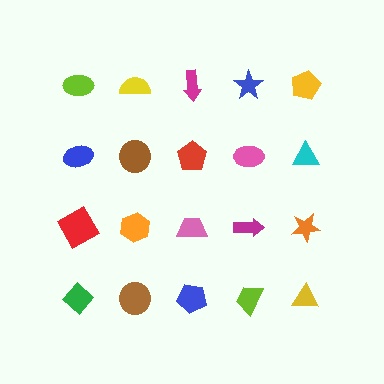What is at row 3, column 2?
An orange hexagon.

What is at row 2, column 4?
A pink ellipse.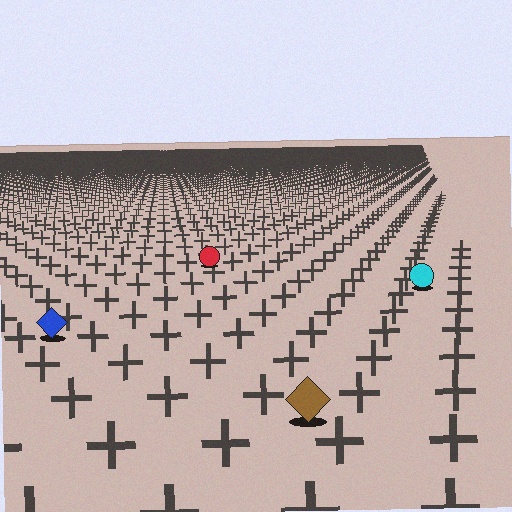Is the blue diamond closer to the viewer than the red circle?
Yes. The blue diamond is closer — you can tell from the texture gradient: the ground texture is coarser near it.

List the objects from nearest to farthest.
From nearest to farthest: the brown diamond, the blue diamond, the cyan circle, the red circle.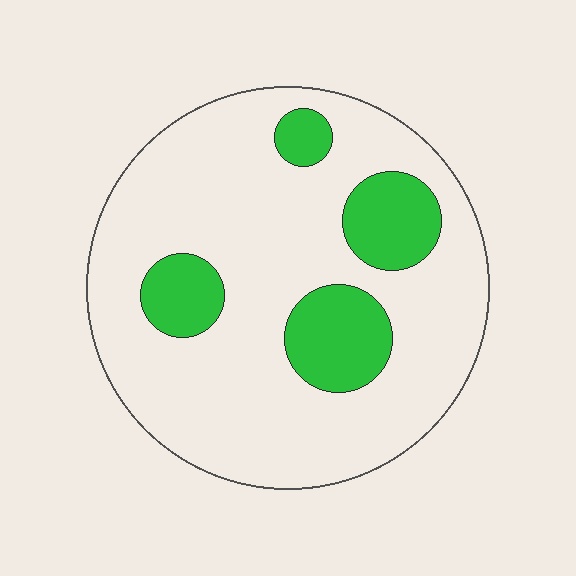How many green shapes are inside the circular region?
4.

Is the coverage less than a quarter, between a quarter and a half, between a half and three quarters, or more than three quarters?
Less than a quarter.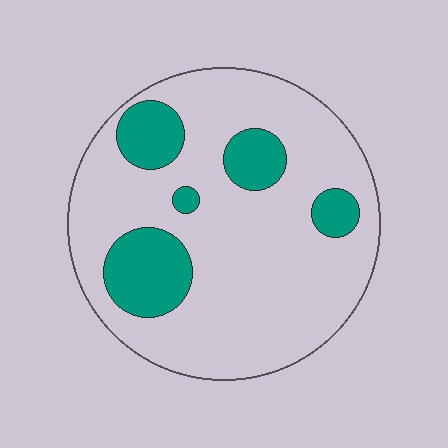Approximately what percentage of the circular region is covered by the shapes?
Approximately 20%.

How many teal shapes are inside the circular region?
5.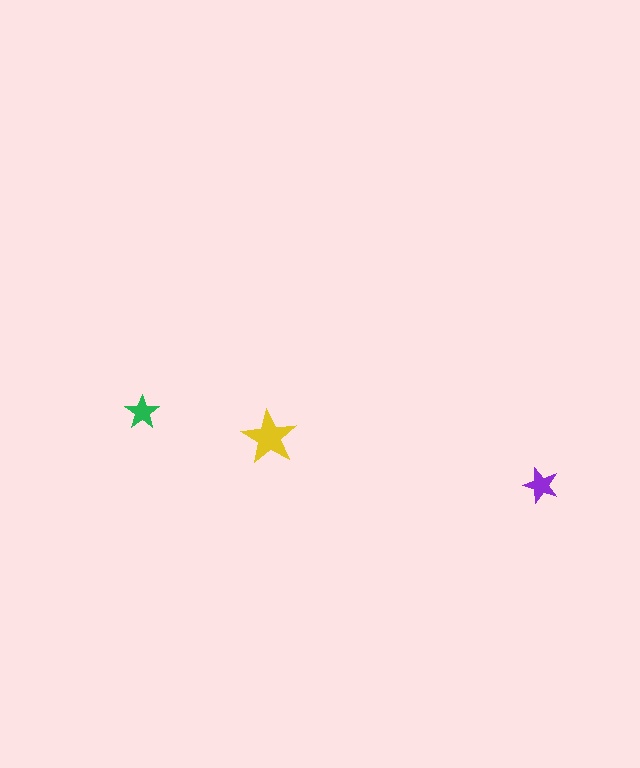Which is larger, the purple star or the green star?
The purple one.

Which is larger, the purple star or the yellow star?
The yellow one.